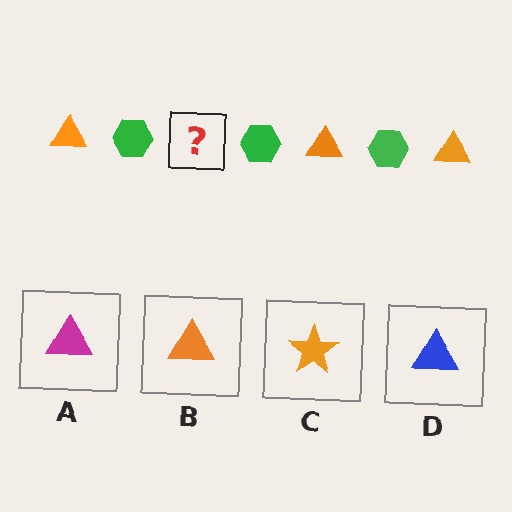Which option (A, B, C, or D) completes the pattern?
B.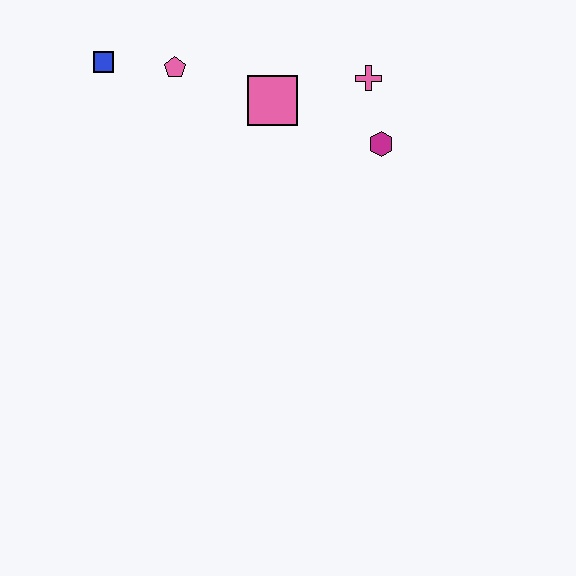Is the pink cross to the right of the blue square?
Yes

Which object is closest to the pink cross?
The magenta hexagon is closest to the pink cross.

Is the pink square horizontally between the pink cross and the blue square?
Yes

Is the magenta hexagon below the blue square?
Yes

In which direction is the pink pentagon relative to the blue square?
The pink pentagon is to the right of the blue square.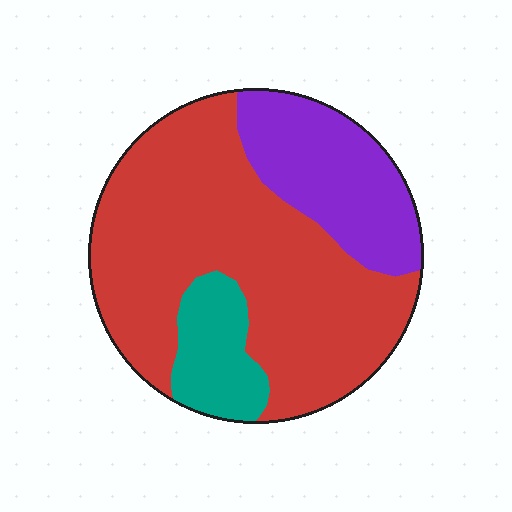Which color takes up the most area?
Red, at roughly 65%.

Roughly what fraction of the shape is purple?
Purple takes up about one quarter (1/4) of the shape.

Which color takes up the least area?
Teal, at roughly 10%.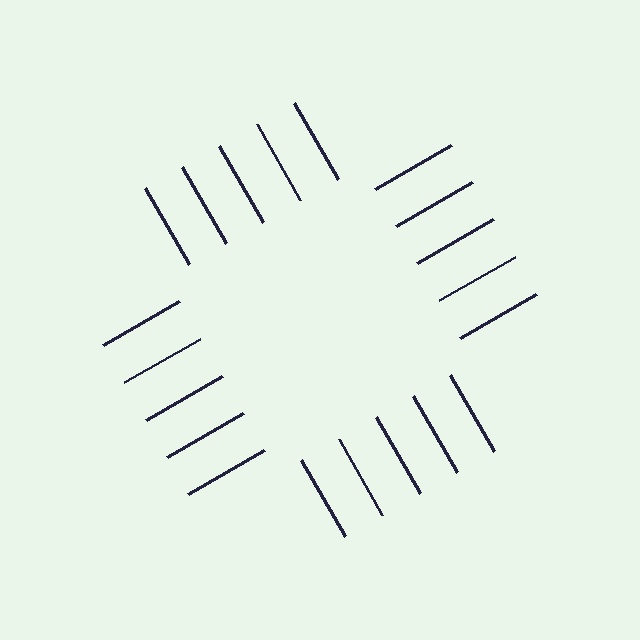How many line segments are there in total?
20 — 5 along each of the 4 edges.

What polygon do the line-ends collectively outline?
An illusory square — the line segments terminate on its edges but no continuous stroke is drawn.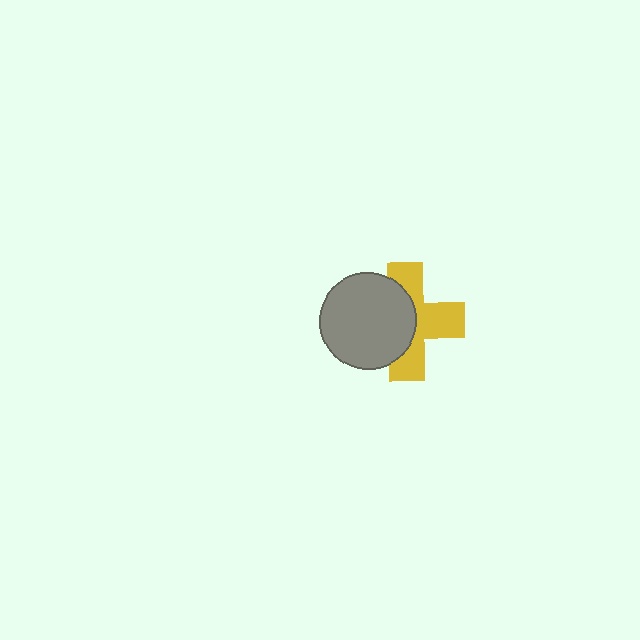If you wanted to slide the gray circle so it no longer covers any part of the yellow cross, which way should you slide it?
Slide it left — that is the most direct way to separate the two shapes.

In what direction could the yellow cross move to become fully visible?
The yellow cross could move right. That would shift it out from behind the gray circle entirely.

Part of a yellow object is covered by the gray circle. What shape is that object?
It is a cross.